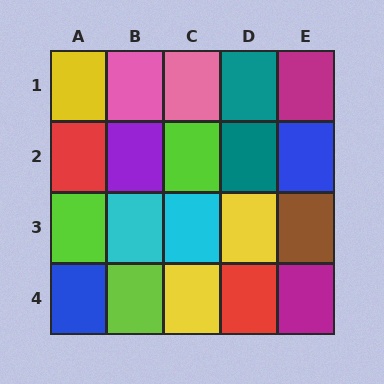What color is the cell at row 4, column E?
Magenta.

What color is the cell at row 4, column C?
Yellow.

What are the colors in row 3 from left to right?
Lime, cyan, cyan, yellow, brown.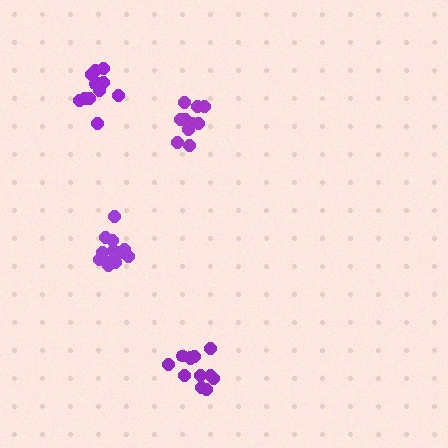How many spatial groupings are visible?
There are 4 spatial groupings.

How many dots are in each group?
Group 1: 10 dots, Group 2: 12 dots, Group 3: 13 dots, Group 4: 12 dots (47 total).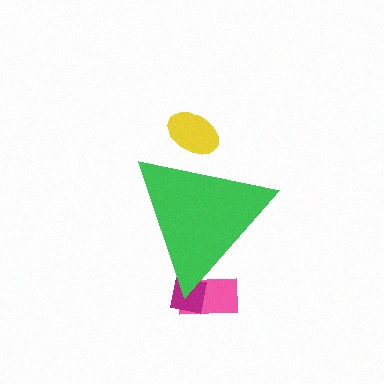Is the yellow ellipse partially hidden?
Yes, the yellow ellipse is partially hidden behind the green triangle.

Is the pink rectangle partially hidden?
Yes, the pink rectangle is partially hidden behind the green triangle.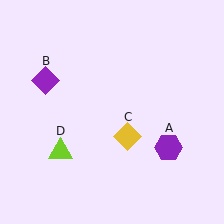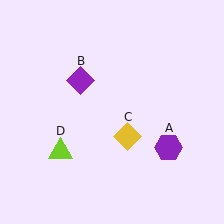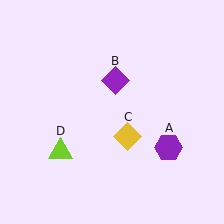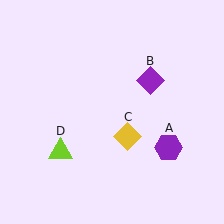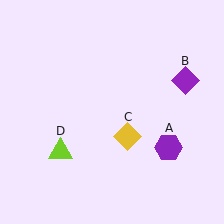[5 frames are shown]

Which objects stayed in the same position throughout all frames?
Purple hexagon (object A) and yellow diamond (object C) and lime triangle (object D) remained stationary.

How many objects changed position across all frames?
1 object changed position: purple diamond (object B).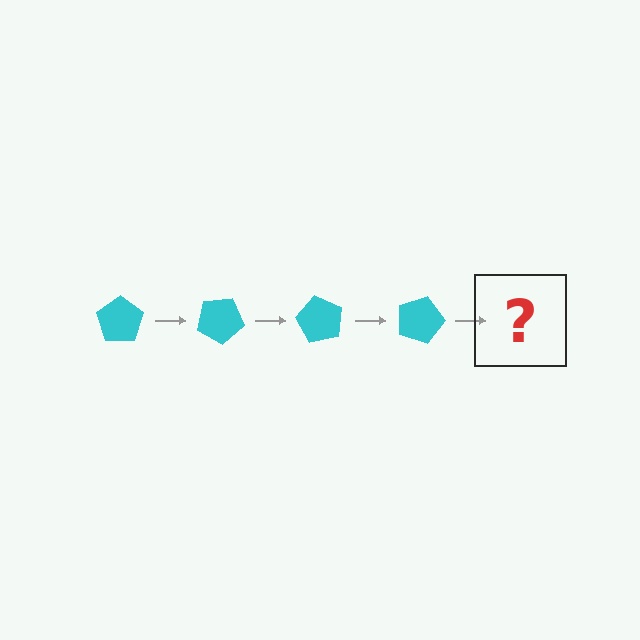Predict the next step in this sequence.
The next step is a cyan pentagon rotated 120 degrees.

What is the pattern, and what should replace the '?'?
The pattern is that the pentagon rotates 30 degrees each step. The '?' should be a cyan pentagon rotated 120 degrees.